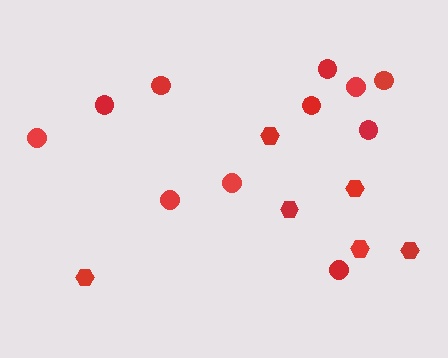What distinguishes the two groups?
There are 2 groups: one group of circles (11) and one group of hexagons (6).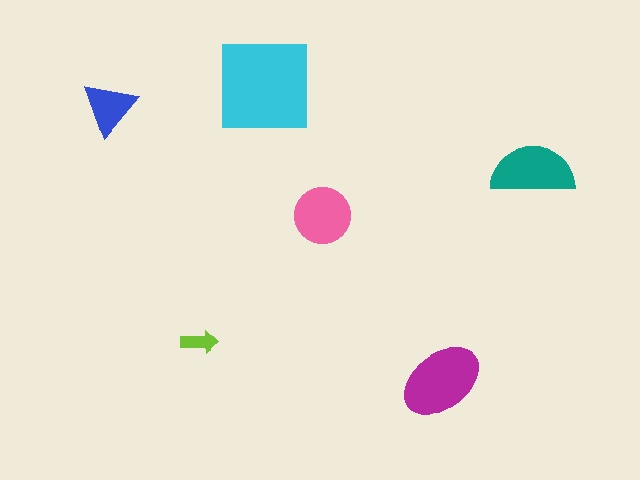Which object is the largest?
The cyan square.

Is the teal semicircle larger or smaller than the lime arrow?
Larger.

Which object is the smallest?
The lime arrow.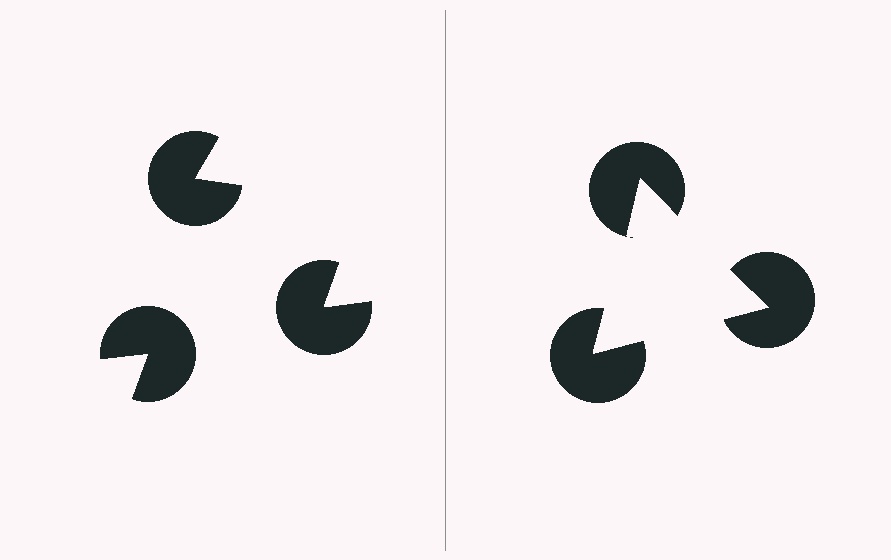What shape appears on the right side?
An illusory triangle.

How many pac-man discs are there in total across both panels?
6 — 3 on each side.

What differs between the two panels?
The pac-man discs are positioned identically on both sides; only the wedge orientations differ. On the right they align to a triangle; on the left they are misaligned.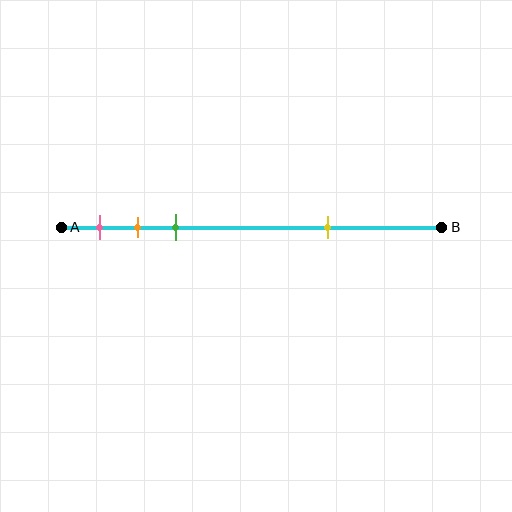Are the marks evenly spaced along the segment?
No, the marks are not evenly spaced.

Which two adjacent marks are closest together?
The orange and green marks are the closest adjacent pair.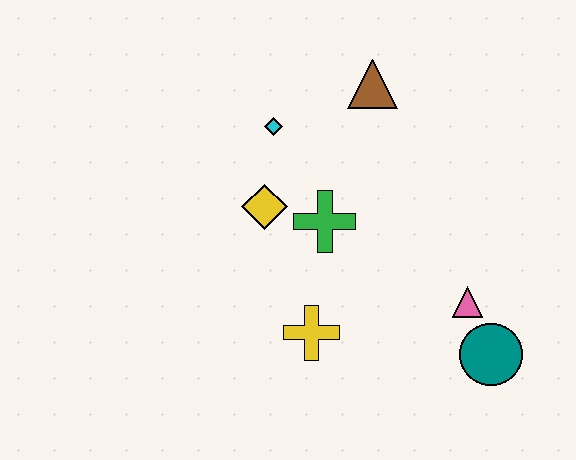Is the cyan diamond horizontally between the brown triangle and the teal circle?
No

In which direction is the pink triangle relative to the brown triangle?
The pink triangle is below the brown triangle.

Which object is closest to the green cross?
The yellow diamond is closest to the green cross.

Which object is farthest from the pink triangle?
The cyan diamond is farthest from the pink triangle.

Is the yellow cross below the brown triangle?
Yes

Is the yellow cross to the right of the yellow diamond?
Yes